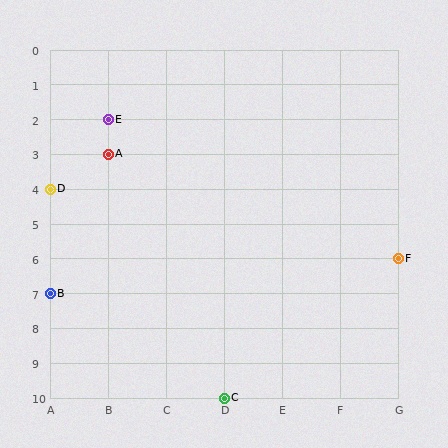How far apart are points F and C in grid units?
Points F and C are 3 columns and 4 rows apart (about 5.0 grid units diagonally).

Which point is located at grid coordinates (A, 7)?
Point B is at (A, 7).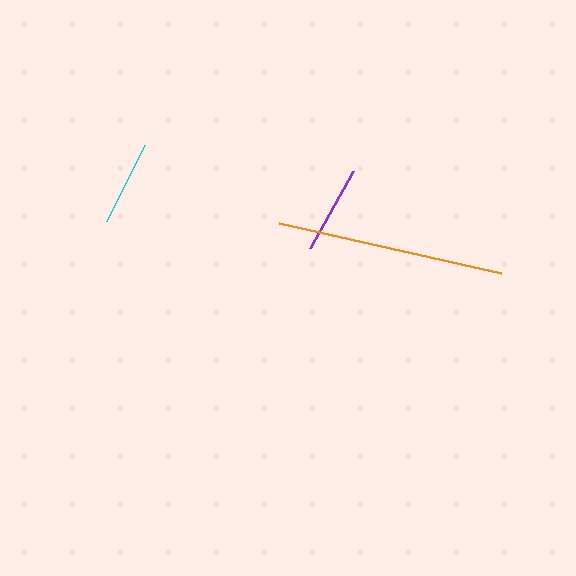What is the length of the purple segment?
The purple segment is approximately 88 pixels long.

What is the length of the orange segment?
The orange segment is approximately 227 pixels long.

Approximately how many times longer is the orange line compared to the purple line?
The orange line is approximately 2.6 times the length of the purple line.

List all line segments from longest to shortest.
From longest to shortest: orange, purple, cyan.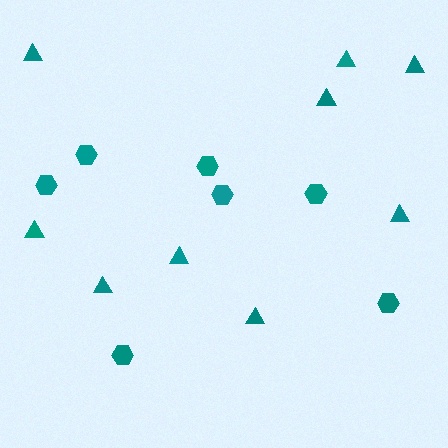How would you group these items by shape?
There are 2 groups: one group of hexagons (7) and one group of triangles (9).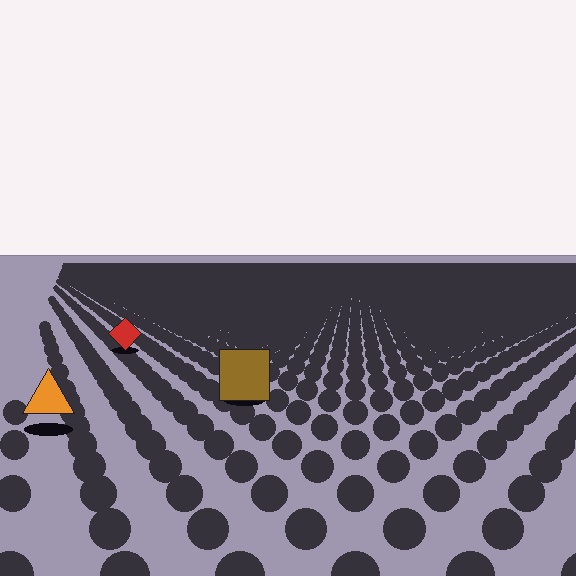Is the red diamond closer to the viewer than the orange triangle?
No. The orange triangle is closer — you can tell from the texture gradient: the ground texture is coarser near it.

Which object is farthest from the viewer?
The red diamond is farthest from the viewer. It appears smaller and the ground texture around it is denser.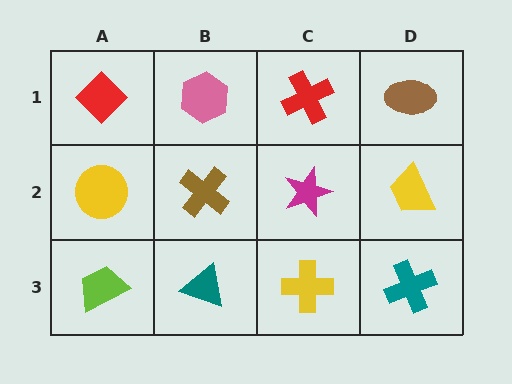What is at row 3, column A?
A lime trapezoid.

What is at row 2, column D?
A yellow trapezoid.